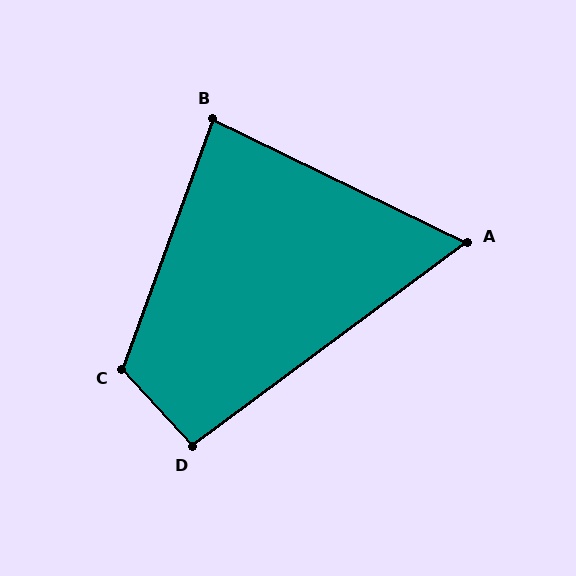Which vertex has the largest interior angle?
C, at approximately 118 degrees.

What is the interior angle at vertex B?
Approximately 84 degrees (acute).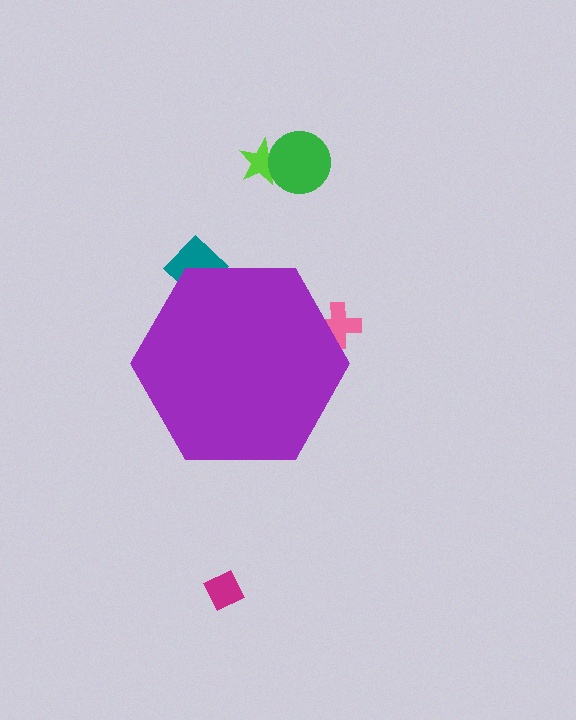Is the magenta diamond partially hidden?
No, the magenta diamond is fully visible.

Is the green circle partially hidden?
No, the green circle is fully visible.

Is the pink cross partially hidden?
Yes, the pink cross is partially hidden behind the purple hexagon.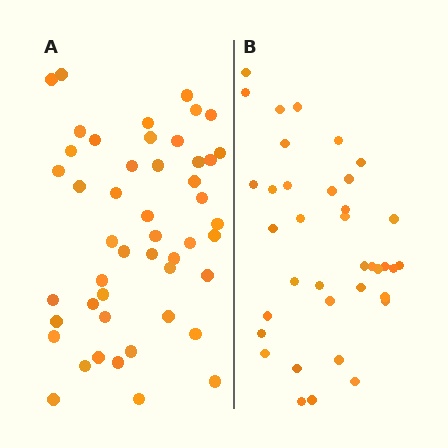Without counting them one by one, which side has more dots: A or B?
Region A (the left region) has more dots.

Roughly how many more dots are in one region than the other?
Region A has roughly 12 or so more dots than region B.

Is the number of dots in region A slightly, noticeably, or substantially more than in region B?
Region A has noticeably more, but not dramatically so. The ratio is roughly 1.3 to 1.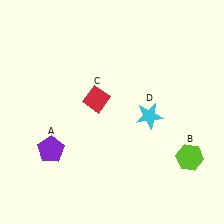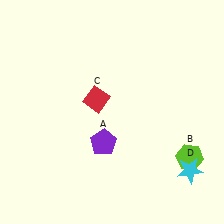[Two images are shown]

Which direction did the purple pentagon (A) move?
The purple pentagon (A) moved right.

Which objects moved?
The objects that moved are: the purple pentagon (A), the cyan star (D).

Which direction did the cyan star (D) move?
The cyan star (D) moved down.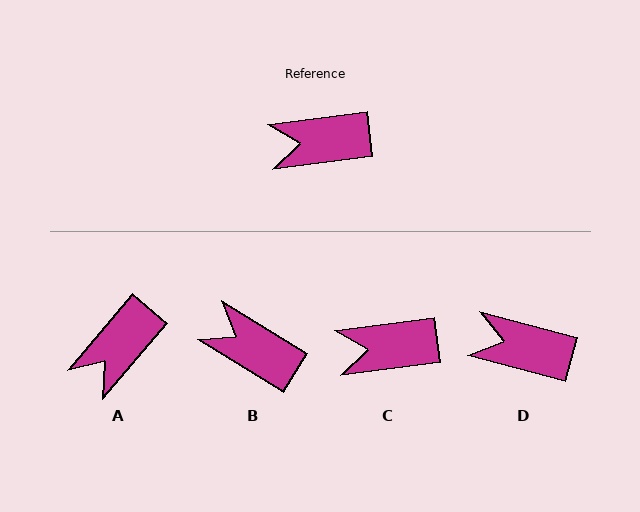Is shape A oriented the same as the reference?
No, it is off by about 42 degrees.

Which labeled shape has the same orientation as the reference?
C.